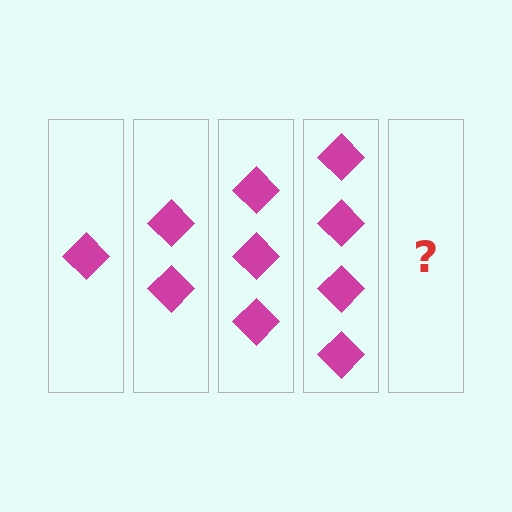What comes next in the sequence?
The next element should be 5 diamonds.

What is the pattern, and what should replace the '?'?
The pattern is that each step adds one more diamond. The '?' should be 5 diamonds.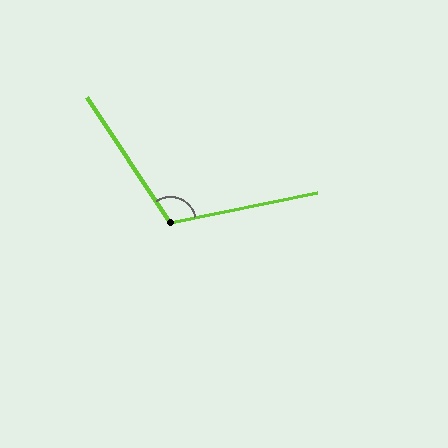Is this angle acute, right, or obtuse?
It is obtuse.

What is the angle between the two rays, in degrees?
Approximately 112 degrees.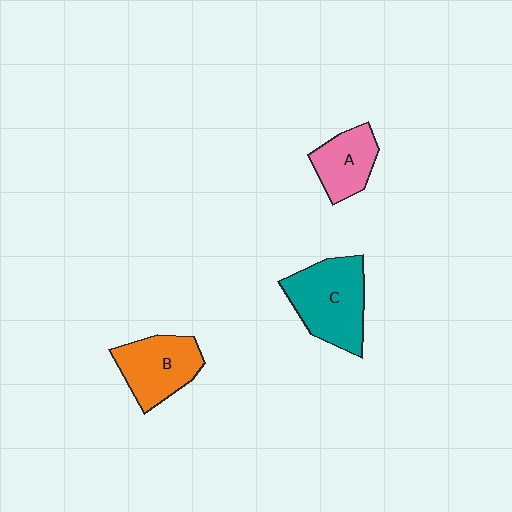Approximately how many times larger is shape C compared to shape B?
Approximately 1.3 times.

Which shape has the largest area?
Shape C (teal).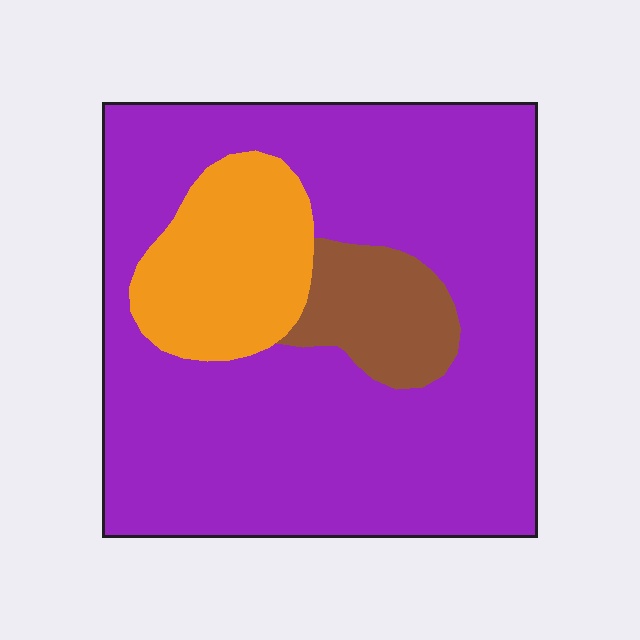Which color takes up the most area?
Purple, at roughly 75%.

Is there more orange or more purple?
Purple.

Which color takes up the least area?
Brown, at roughly 10%.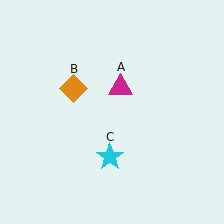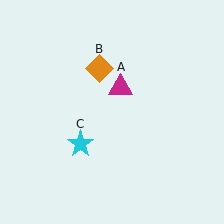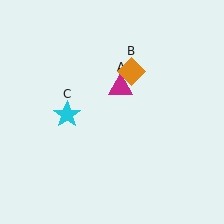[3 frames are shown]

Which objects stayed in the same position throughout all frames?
Magenta triangle (object A) remained stationary.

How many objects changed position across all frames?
2 objects changed position: orange diamond (object B), cyan star (object C).